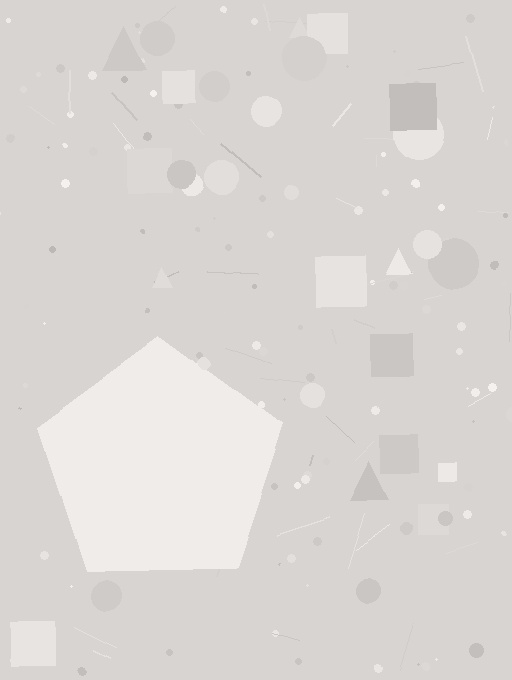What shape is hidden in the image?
A pentagon is hidden in the image.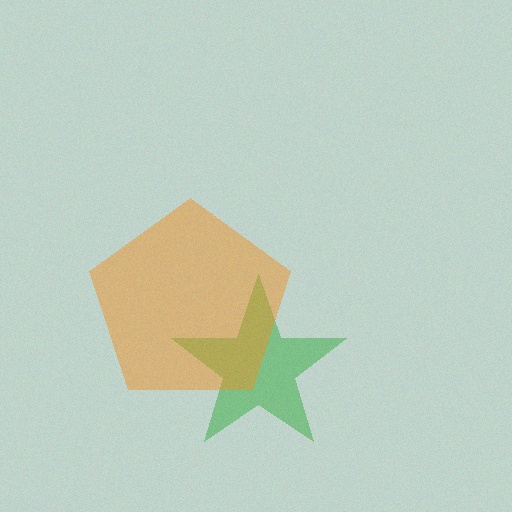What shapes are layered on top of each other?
The layered shapes are: a green star, an orange pentagon.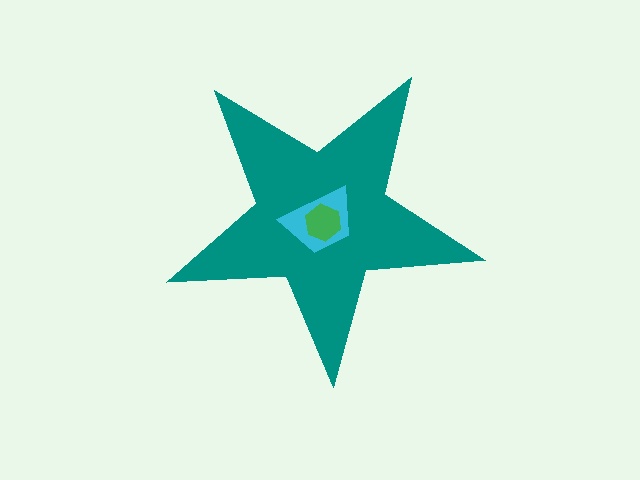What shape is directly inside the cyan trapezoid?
The green hexagon.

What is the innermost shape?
The green hexagon.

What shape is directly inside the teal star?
The cyan trapezoid.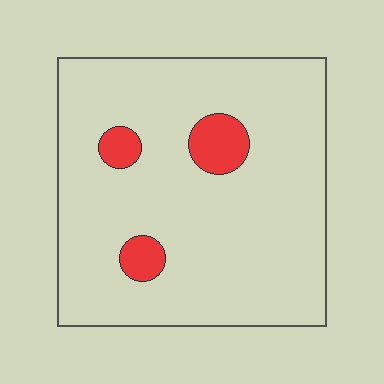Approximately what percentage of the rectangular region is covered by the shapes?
Approximately 10%.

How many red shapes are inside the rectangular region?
3.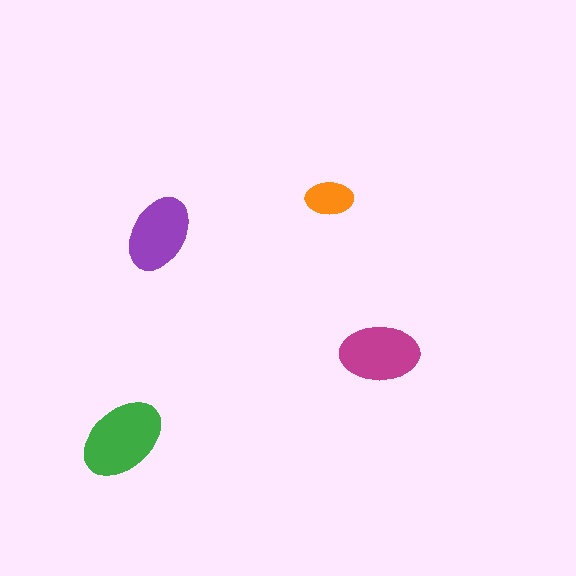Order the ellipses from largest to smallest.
the green one, the magenta one, the purple one, the orange one.